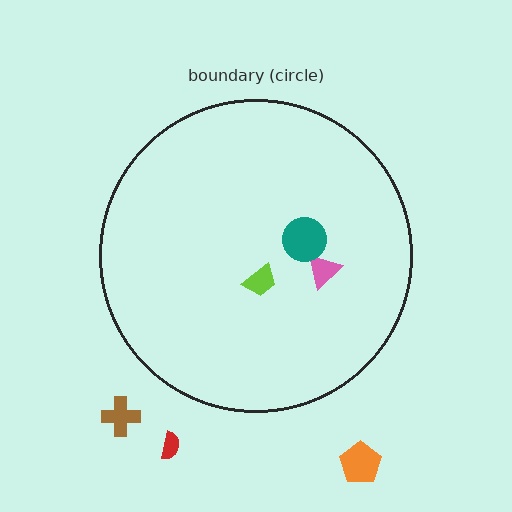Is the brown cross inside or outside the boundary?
Outside.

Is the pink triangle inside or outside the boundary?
Inside.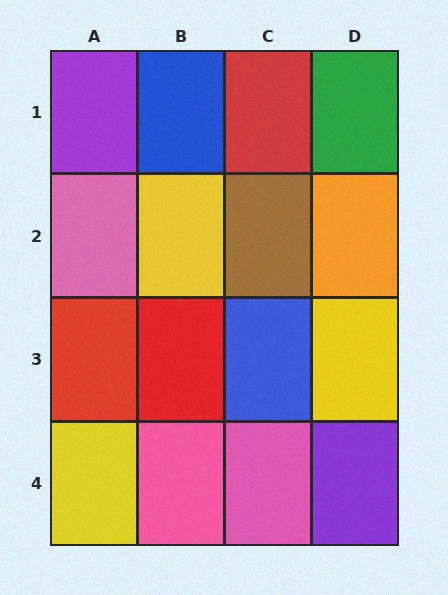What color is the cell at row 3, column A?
Red.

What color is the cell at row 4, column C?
Pink.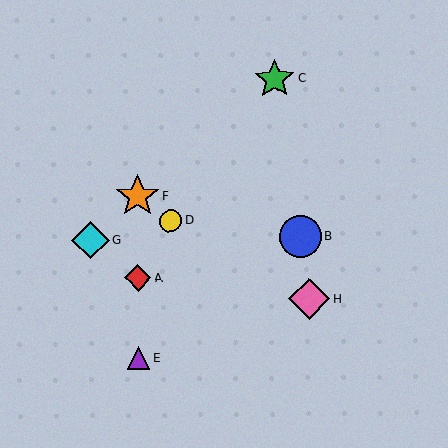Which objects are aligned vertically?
Objects A, E, F are aligned vertically.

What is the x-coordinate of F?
Object F is at x≈137.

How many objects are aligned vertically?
3 objects (A, E, F) are aligned vertically.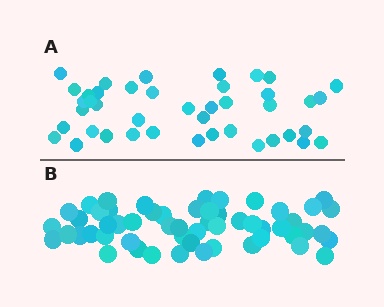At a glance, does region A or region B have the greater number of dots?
Region B (the bottom region) has more dots.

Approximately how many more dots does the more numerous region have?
Region B has approximately 15 more dots than region A.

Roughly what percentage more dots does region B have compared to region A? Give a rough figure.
About 30% more.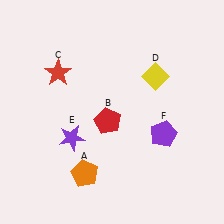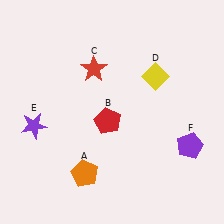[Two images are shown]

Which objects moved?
The objects that moved are: the red star (C), the purple star (E), the purple pentagon (F).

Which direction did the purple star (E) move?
The purple star (E) moved left.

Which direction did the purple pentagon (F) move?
The purple pentagon (F) moved right.